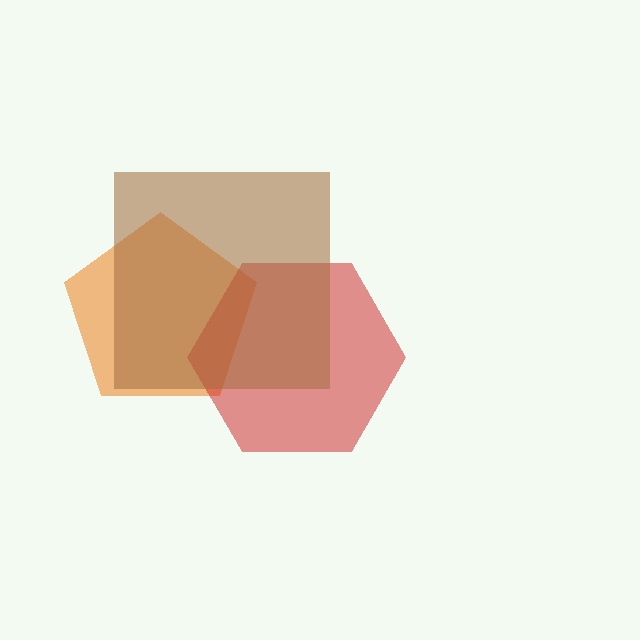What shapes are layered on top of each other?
The layered shapes are: an orange pentagon, a red hexagon, a brown square.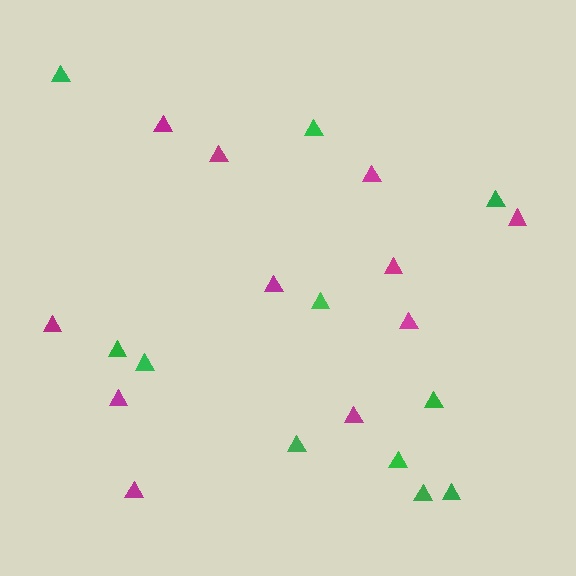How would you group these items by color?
There are 2 groups: one group of magenta triangles (11) and one group of green triangles (11).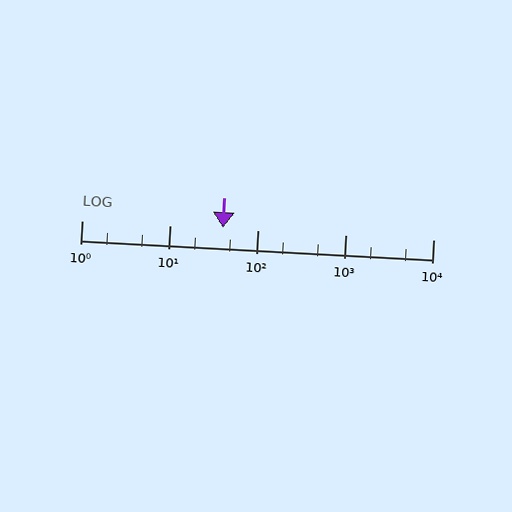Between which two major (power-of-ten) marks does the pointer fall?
The pointer is between 10 and 100.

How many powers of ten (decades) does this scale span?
The scale spans 4 decades, from 1 to 10000.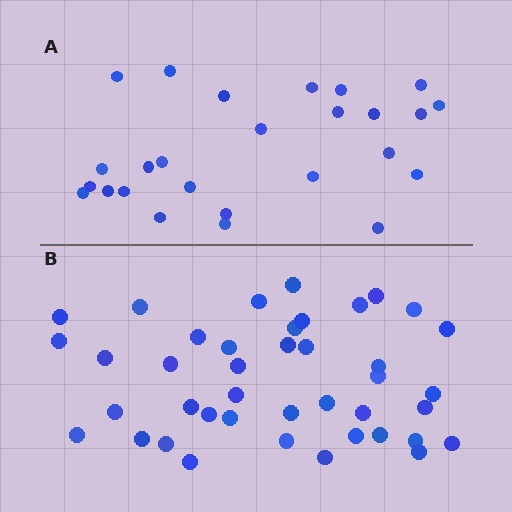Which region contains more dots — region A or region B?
Region B (the bottom region) has more dots.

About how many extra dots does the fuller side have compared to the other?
Region B has approximately 15 more dots than region A.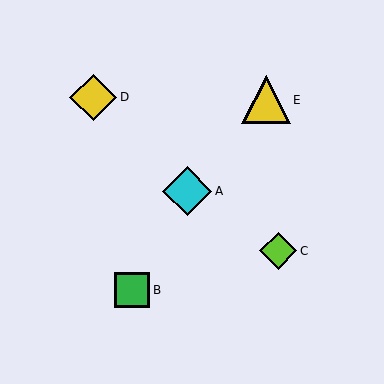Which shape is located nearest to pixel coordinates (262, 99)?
The yellow triangle (labeled E) at (266, 100) is nearest to that location.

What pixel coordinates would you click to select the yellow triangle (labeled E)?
Click at (266, 100) to select the yellow triangle E.